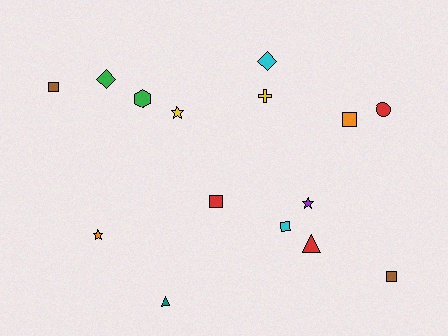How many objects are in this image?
There are 15 objects.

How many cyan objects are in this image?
There are 2 cyan objects.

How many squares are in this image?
There are 5 squares.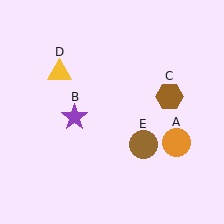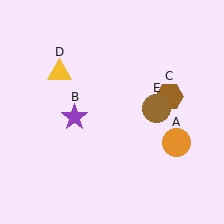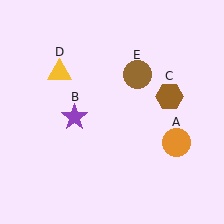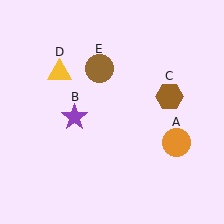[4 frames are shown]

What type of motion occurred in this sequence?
The brown circle (object E) rotated counterclockwise around the center of the scene.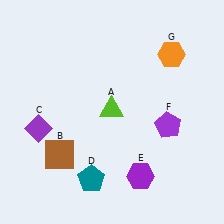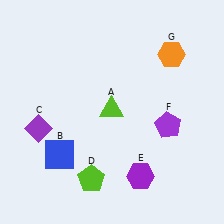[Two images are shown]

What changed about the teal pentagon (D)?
In Image 1, D is teal. In Image 2, it changed to lime.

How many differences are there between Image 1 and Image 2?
There are 2 differences between the two images.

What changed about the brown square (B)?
In Image 1, B is brown. In Image 2, it changed to blue.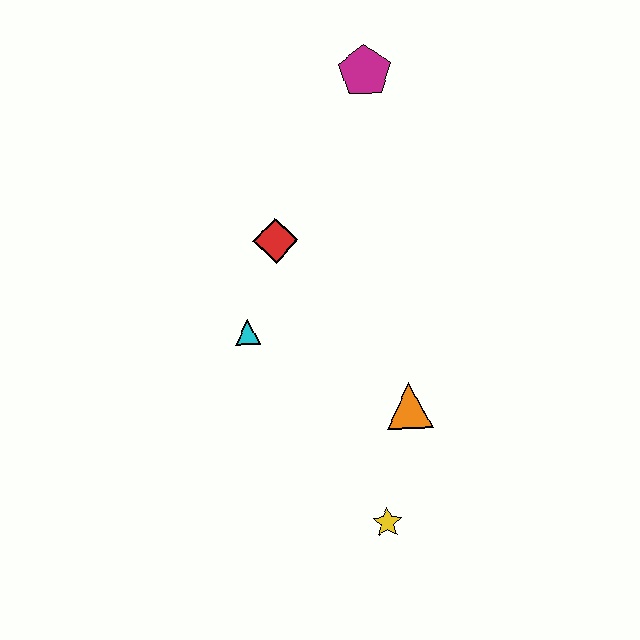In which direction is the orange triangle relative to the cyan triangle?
The orange triangle is to the right of the cyan triangle.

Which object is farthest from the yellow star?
The magenta pentagon is farthest from the yellow star.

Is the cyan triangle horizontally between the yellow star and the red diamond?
No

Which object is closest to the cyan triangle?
The red diamond is closest to the cyan triangle.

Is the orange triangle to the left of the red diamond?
No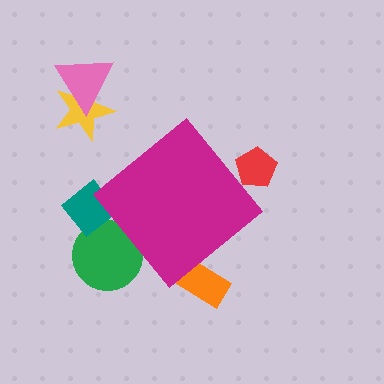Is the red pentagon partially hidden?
Yes, the red pentagon is partially hidden behind the magenta diamond.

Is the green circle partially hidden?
Yes, the green circle is partially hidden behind the magenta diamond.